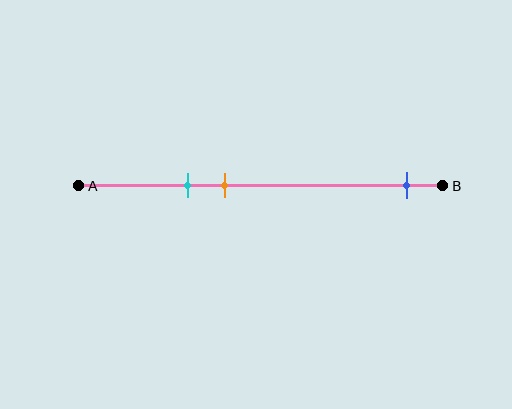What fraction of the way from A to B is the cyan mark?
The cyan mark is approximately 30% (0.3) of the way from A to B.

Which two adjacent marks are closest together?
The cyan and orange marks are the closest adjacent pair.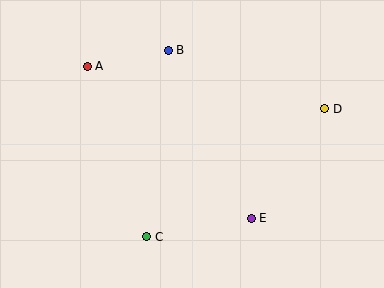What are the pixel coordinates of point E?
Point E is at (251, 218).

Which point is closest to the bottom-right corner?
Point E is closest to the bottom-right corner.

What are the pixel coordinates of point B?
Point B is at (168, 50).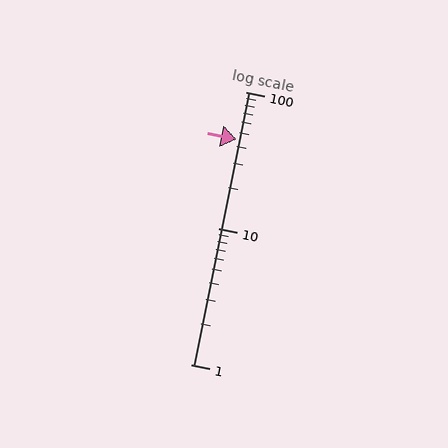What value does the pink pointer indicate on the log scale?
The pointer indicates approximately 45.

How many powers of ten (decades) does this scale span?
The scale spans 2 decades, from 1 to 100.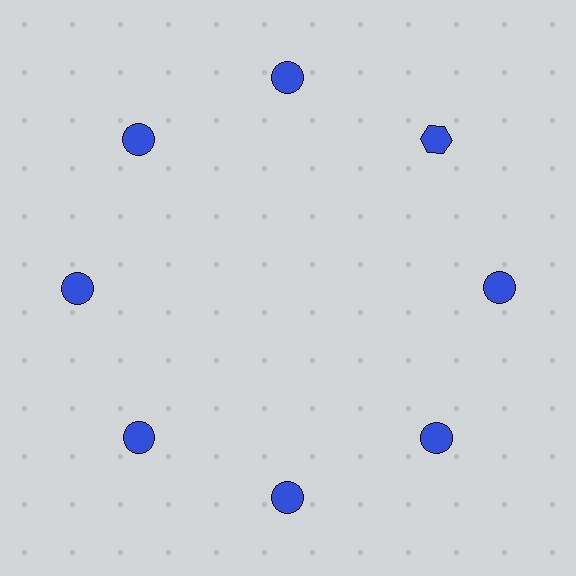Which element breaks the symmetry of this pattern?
The blue hexagon at roughly the 2 o'clock position breaks the symmetry. All other shapes are blue circles.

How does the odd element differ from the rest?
It has a different shape: hexagon instead of circle.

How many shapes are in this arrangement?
There are 8 shapes arranged in a ring pattern.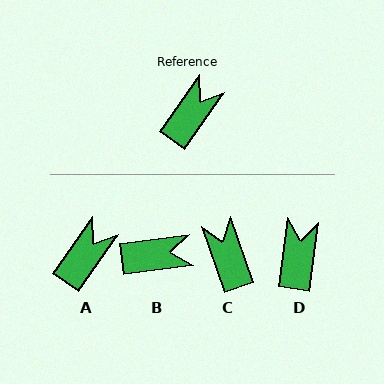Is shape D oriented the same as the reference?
No, it is off by about 27 degrees.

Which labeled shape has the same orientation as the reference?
A.